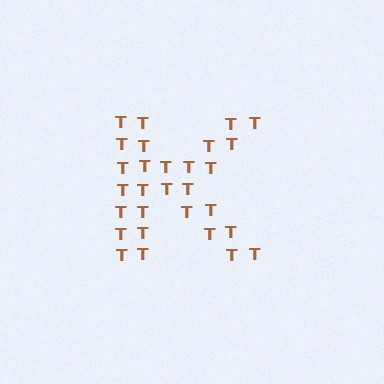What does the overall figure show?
The overall figure shows the letter K.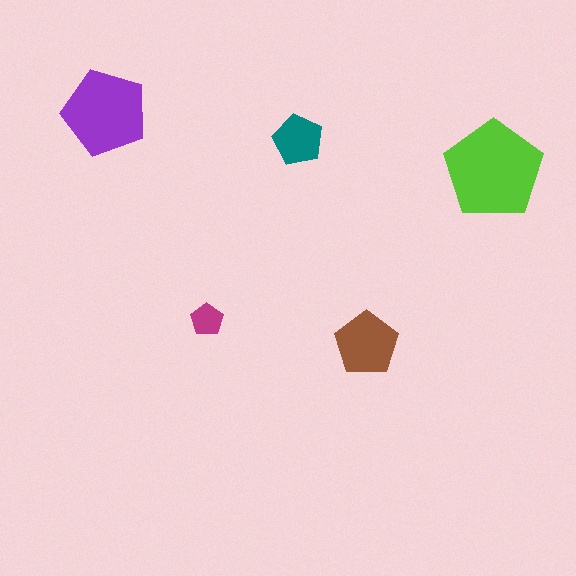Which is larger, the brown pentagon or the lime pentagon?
The lime one.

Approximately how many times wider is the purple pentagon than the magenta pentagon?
About 2.5 times wider.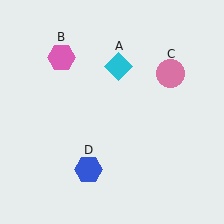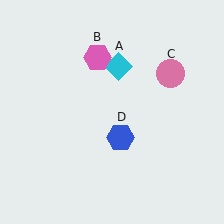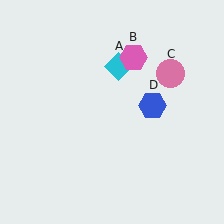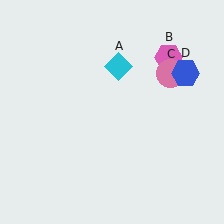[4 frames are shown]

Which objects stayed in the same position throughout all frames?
Cyan diamond (object A) and pink circle (object C) remained stationary.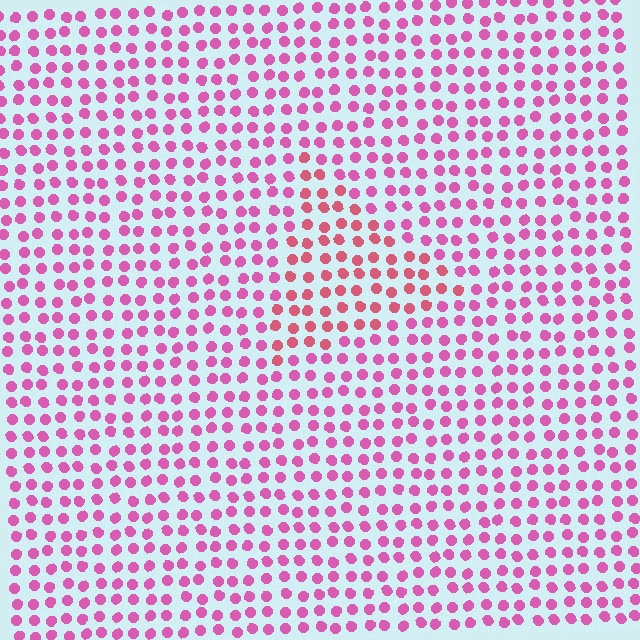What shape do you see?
I see a triangle.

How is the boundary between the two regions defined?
The boundary is defined purely by a slight shift in hue (about 27 degrees). Spacing, size, and orientation are identical on both sides.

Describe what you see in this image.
The image is filled with small pink elements in a uniform arrangement. A triangle-shaped region is visible where the elements are tinted to a slightly different hue, forming a subtle color boundary.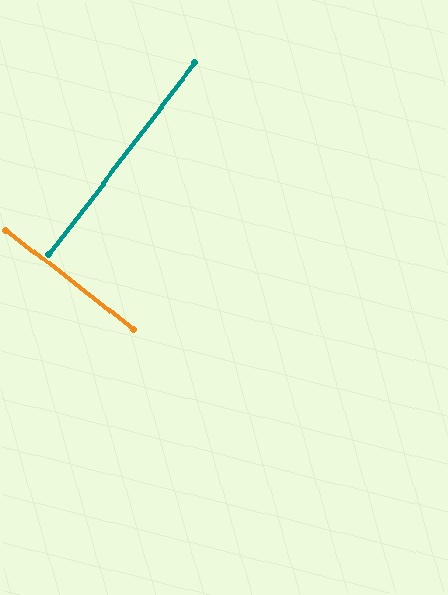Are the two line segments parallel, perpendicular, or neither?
Perpendicular — they meet at approximately 89°.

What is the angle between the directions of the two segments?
Approximately 89 degrees.